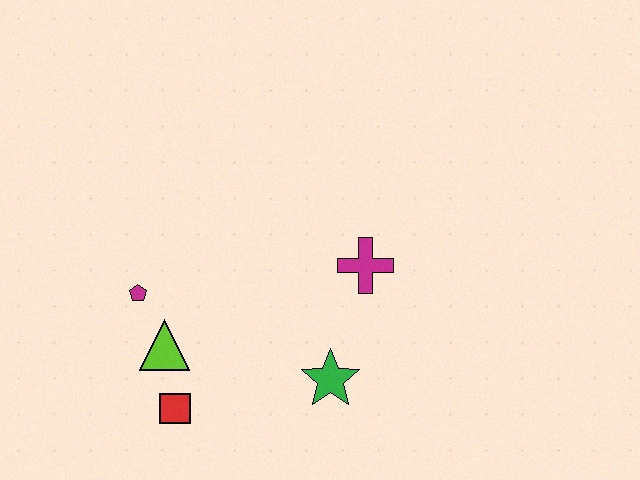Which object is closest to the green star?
The magenta cross is closest to the green star.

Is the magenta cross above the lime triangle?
Yes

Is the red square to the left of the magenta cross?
Yes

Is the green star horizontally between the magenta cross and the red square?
Yes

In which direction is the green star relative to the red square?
The green star is to the right of the red square.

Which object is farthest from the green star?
The magenta pentagon is farthest from the green star.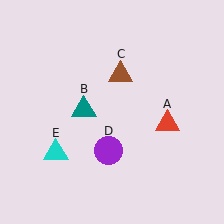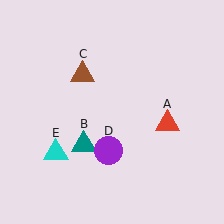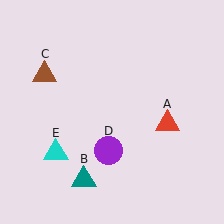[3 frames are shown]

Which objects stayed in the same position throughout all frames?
Red triangle (object A) and purple circle (object D) and cyan triangle (object E) remained stationary.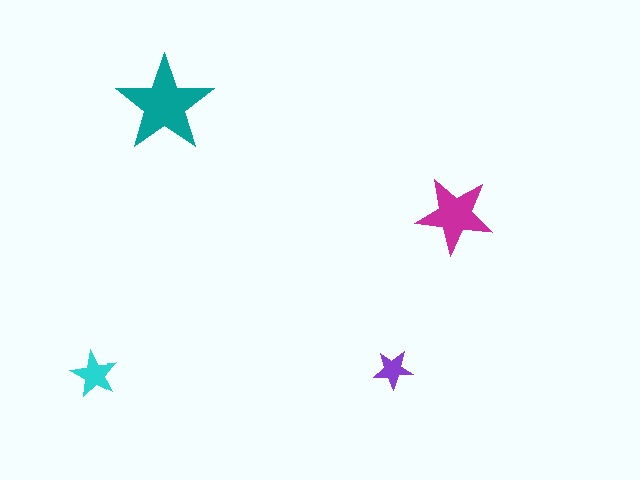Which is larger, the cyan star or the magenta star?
The magenta one.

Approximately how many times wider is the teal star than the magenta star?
About 1.5 times wider.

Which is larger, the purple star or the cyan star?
The cyan one.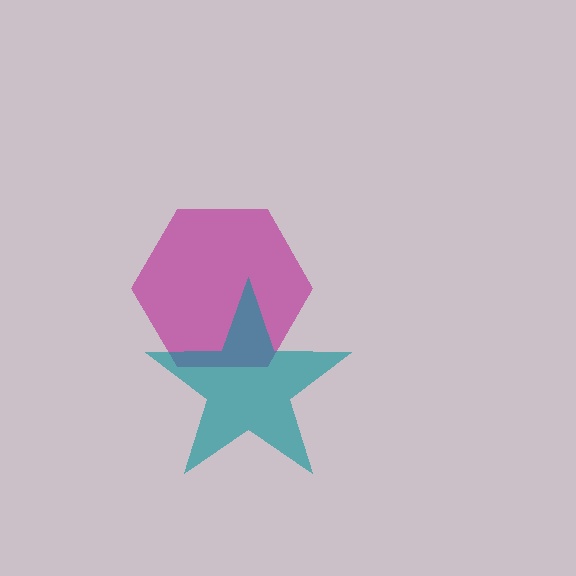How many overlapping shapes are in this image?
There are 2 overlapping shapes in the image.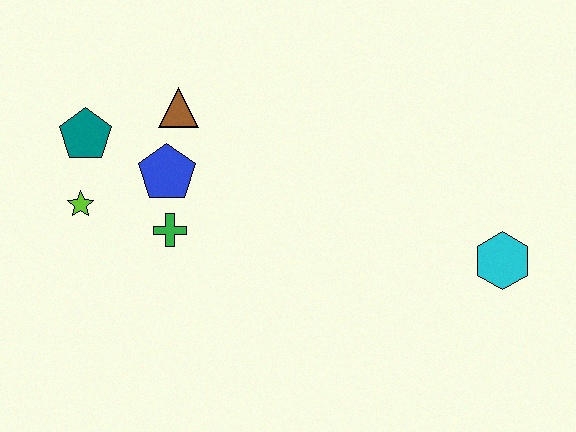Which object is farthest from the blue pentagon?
The cyan hexagon is farthest from the blue pentagon.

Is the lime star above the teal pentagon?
No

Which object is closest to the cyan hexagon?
The green cross is closest to the cyan hexagon.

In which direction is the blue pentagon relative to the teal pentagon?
The blue pentagon is to the right of the teal pentagon.